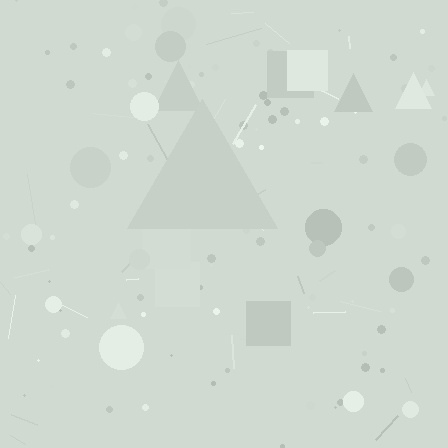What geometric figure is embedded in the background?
A triangle is embedded in the background.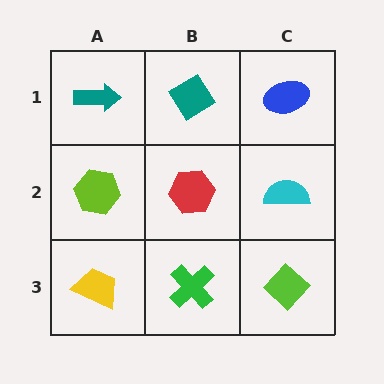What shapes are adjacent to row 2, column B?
A teal diamond (row 1, column B), a green cross (row 3, column B), a lime hexagon (row 2, column A), a cyan semicircle (row 2, column C).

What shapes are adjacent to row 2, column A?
A teal arrow (row 1, column A), a yellow trapezoid (row 3, column A), a red hexagon (row 2, column B).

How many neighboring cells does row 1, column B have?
3.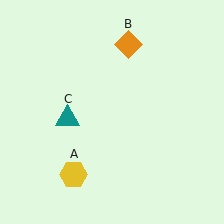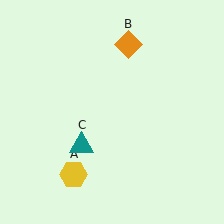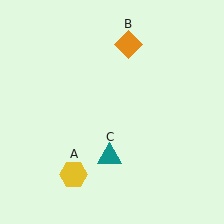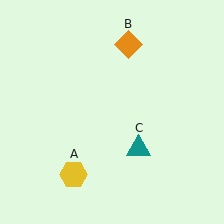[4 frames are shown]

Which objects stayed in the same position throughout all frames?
Yellow hexagon (object A) and orange diamond (object B) remained stationary.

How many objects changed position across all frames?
1 object changed position: teal triangle (object C).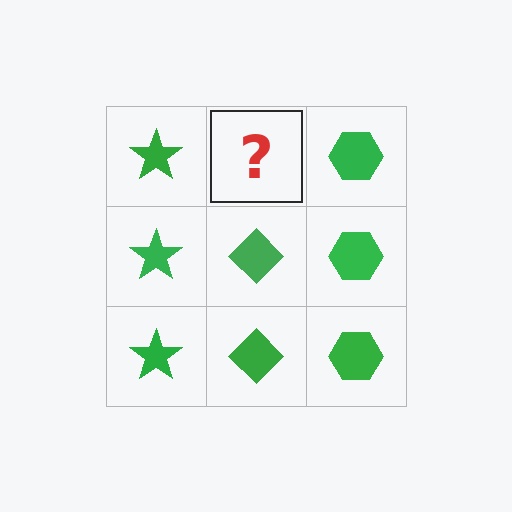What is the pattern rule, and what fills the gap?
The rule is that each column has a consistent shape. The gap should be filled with a green diamond.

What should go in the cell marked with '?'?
The missing cell should contain a green diamond.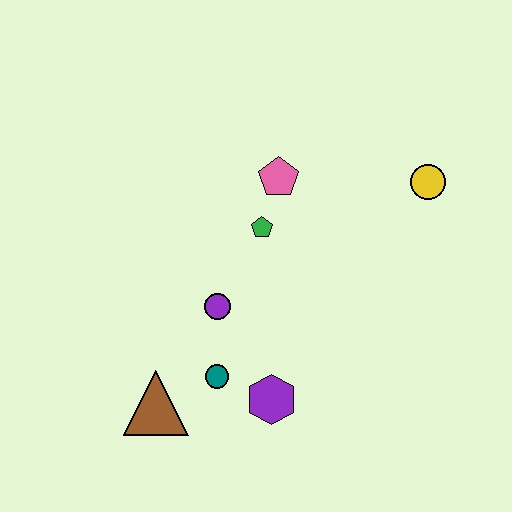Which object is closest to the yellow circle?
The pink pentagon is closest to the yellow circle.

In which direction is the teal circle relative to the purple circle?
The teal circle is below the purple circle.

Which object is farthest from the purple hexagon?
The yellow circle is farthest from the purple hexagon.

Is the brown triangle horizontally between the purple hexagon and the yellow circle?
No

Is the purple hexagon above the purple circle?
No